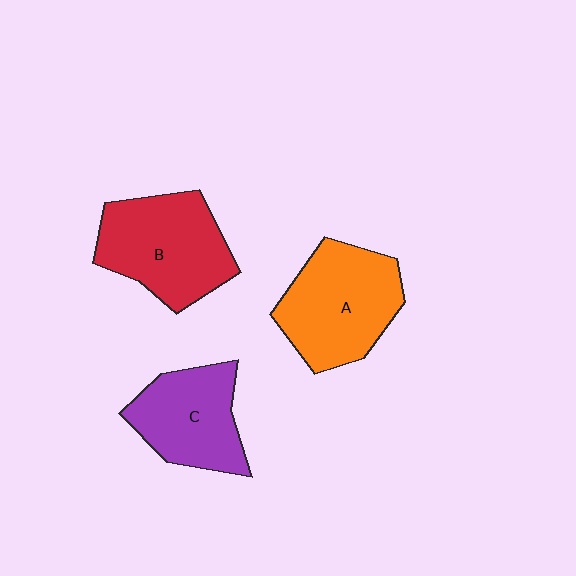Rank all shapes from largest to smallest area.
From largest to smallest: A (orange), B (red), C (purple).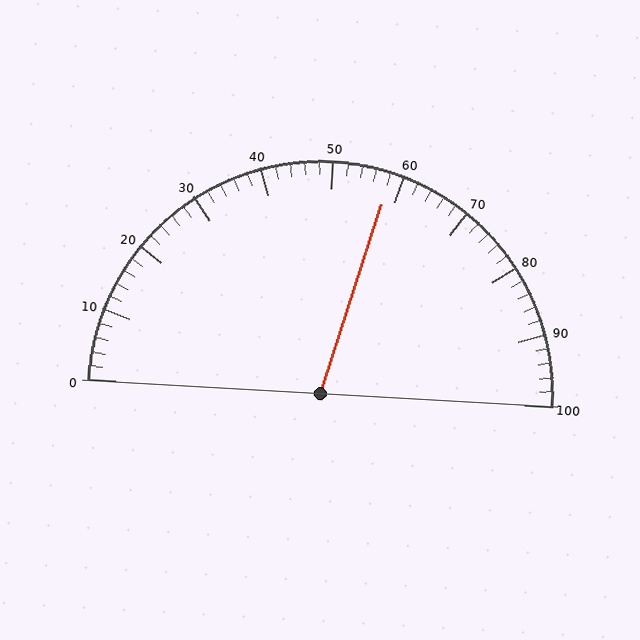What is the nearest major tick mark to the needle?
The nearest major tick mark is 60.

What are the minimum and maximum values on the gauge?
The gauge ranges from 0 to 100.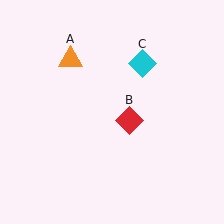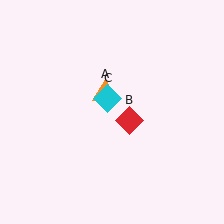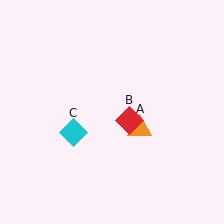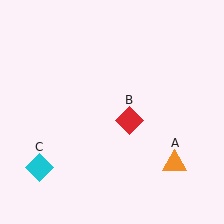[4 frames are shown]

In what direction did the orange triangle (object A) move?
The orange triangle (object A) moved down and to the right.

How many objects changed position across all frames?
2 objects changed position: orange triangle (object A), cyan diamond (object C).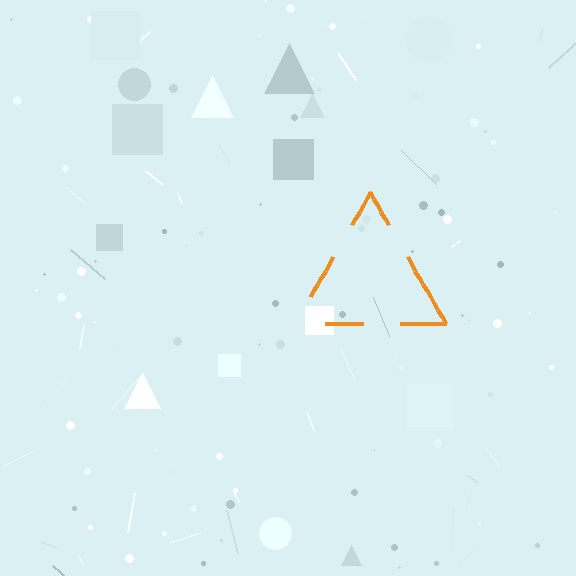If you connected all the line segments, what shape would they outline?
They would outline a triangle.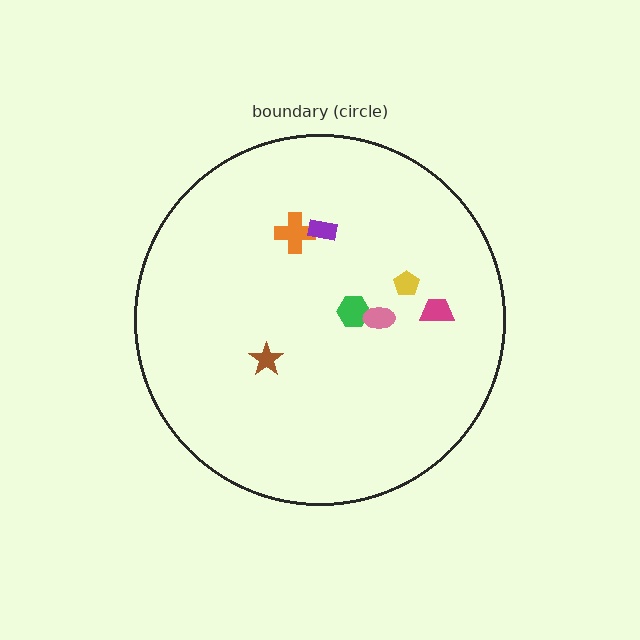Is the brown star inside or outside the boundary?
Inside.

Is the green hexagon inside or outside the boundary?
Inside.